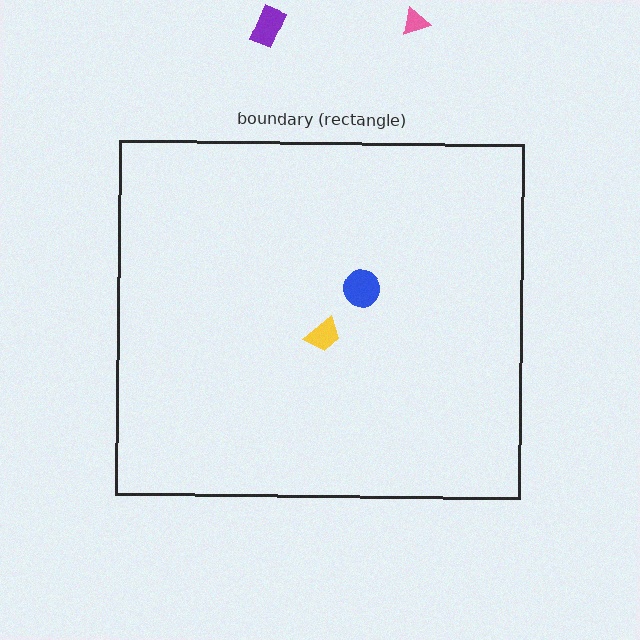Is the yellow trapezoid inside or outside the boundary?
Inside.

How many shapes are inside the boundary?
2 inside, 2 outside.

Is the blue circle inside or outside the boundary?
Inside.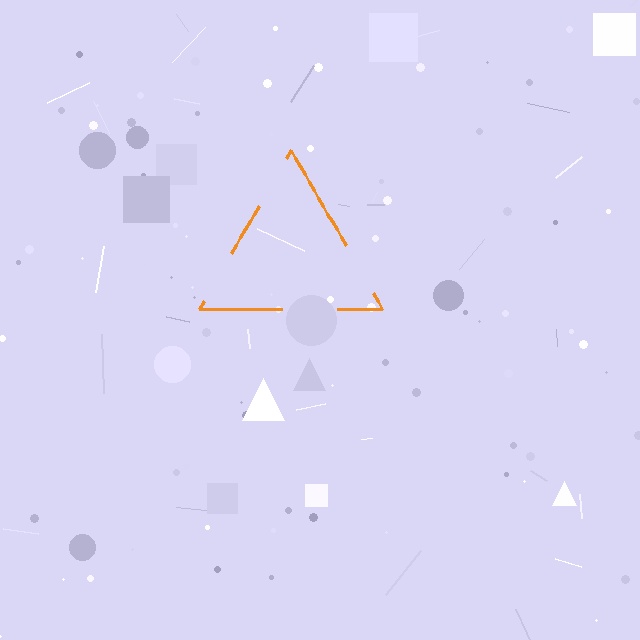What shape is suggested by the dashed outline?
The dashed outline suggests a triangle.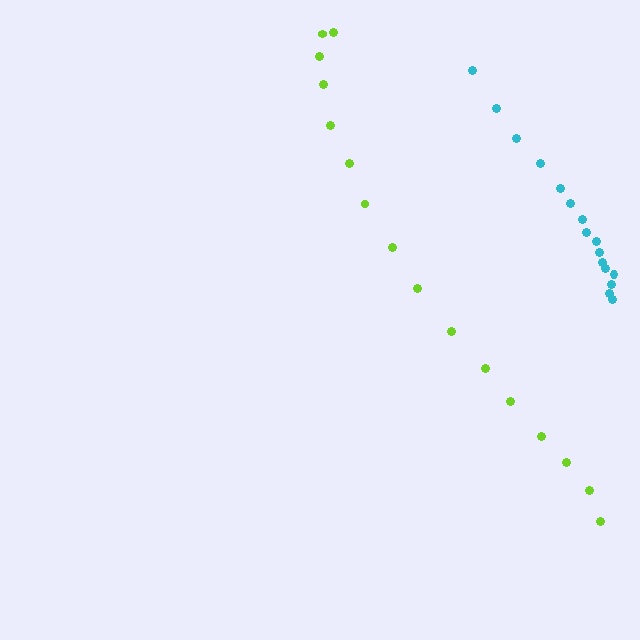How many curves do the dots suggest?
There are 2 distinct paths.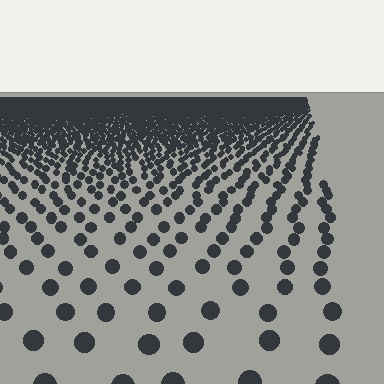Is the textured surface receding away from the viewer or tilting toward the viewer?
The surface is receding away from the viewer. Texture elements get smaller and denser toward the top.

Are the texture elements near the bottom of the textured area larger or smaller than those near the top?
Larger. Near the bottom, elements are closer to the viewer and appear at a bigger on-screen size.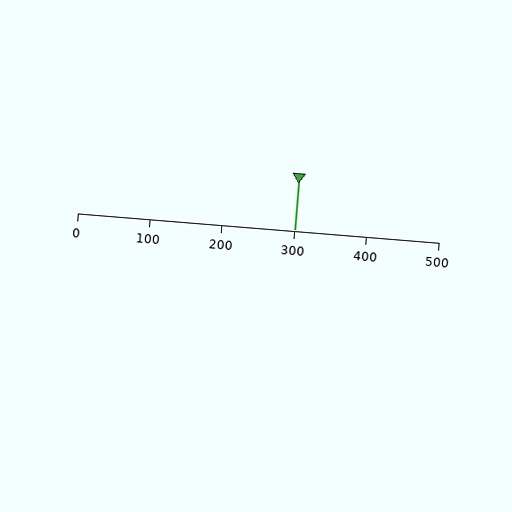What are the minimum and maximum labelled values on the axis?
The axis runs from 0 to 500.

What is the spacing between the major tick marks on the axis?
The major ticks are spaced 100 apart.